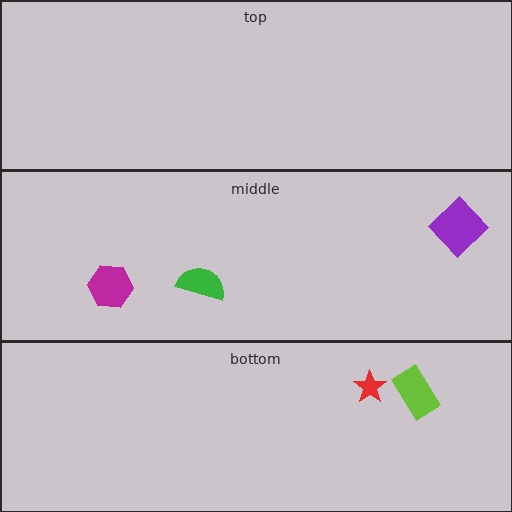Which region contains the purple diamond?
The middle region.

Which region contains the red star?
The bottom region.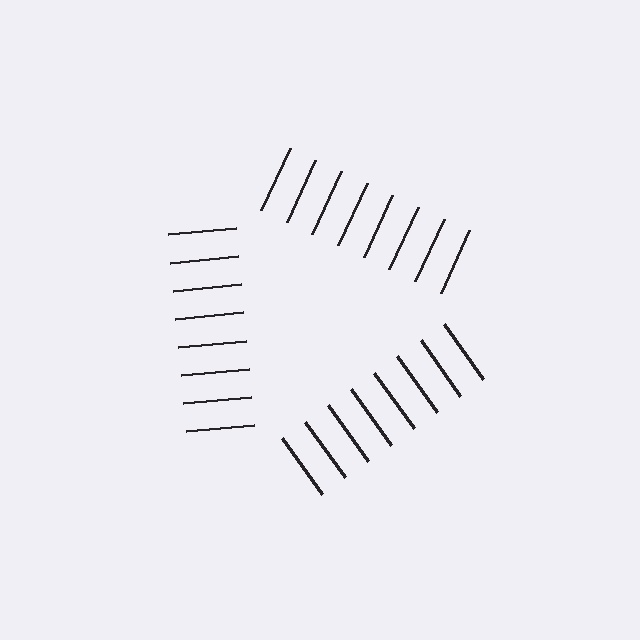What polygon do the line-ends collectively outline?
An illusory triangle — the line segments terminate on its edges but no continuous stroke is drawn.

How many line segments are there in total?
24 — 8 along each of the 3 edges.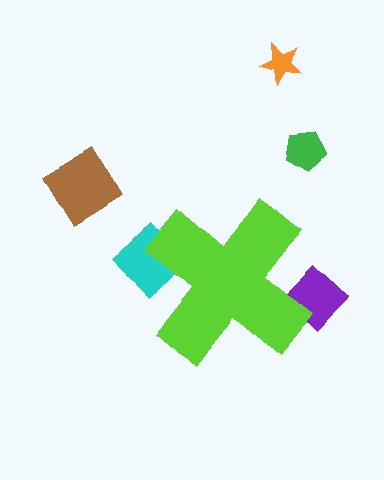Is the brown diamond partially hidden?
No, the brown diamond is fully visible.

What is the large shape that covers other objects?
A lime cross.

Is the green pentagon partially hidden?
No, the green pentagon is fully visible.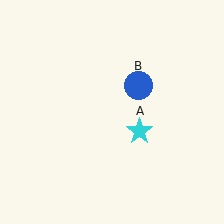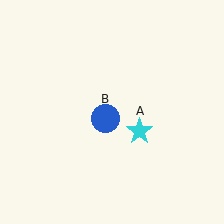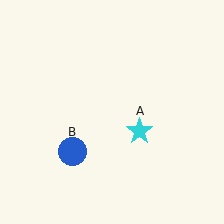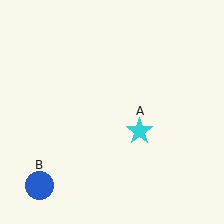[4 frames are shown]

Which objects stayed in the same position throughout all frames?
Cyan star (object A) remained stationary.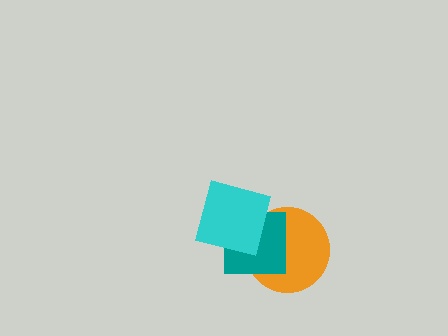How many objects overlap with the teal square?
2 objects overlap with the teal square.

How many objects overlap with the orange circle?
2 objects overlap with the orange circle.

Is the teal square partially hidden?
Yes, it is partially covered by another shape.